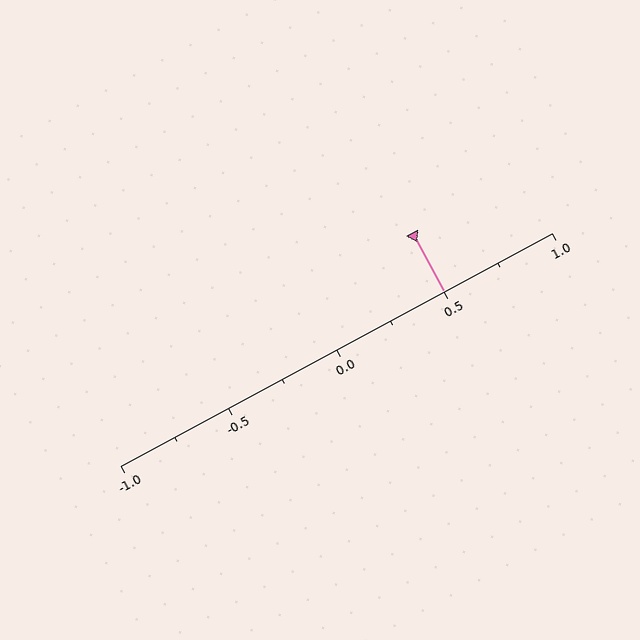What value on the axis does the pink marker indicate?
The marker indicates approximately 0.5.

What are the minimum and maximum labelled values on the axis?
The axis runs from -1.0 to 1.0.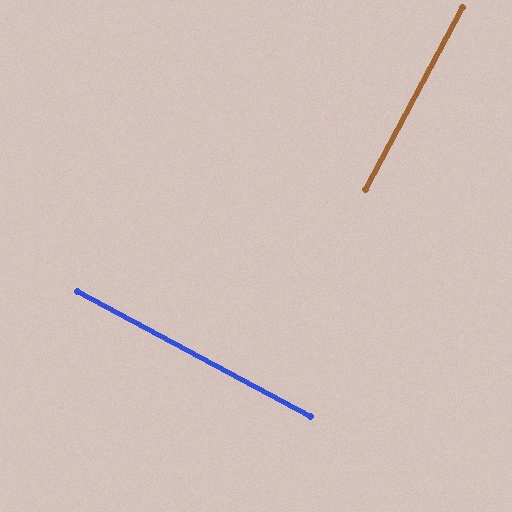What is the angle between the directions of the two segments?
Approximately 90 degrees.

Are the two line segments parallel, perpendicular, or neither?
Perpendicular — they meet at approximately 90°.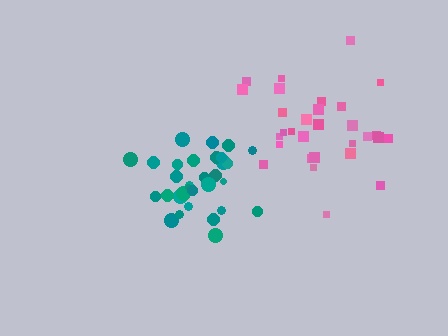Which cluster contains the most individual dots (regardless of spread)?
Teal (32).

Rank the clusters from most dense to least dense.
teal, pink.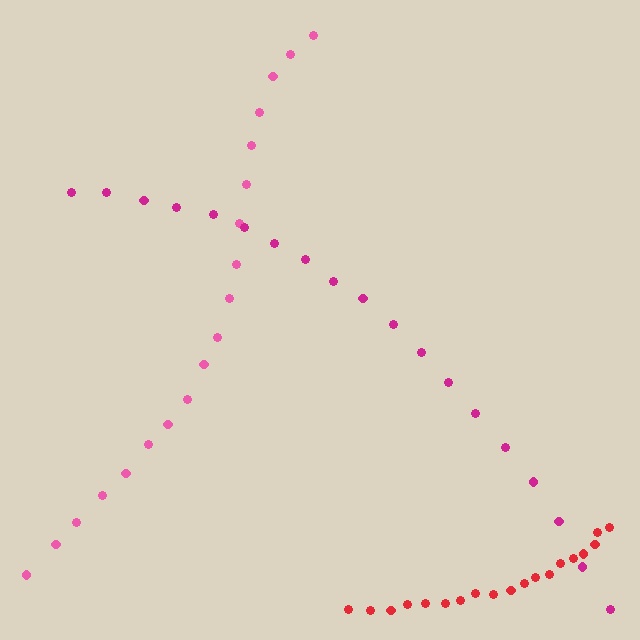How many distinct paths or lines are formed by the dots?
There are 3 distinct paths.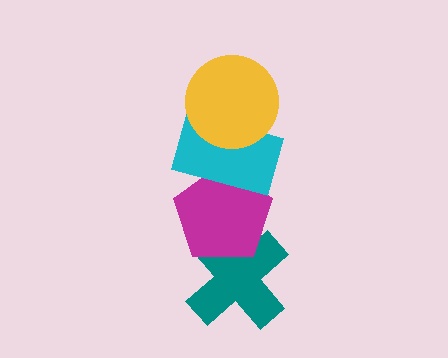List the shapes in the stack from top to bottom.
From top to bottom: the yellow circle, the cyan rectangle, the magenta pentagon, the teal cross.